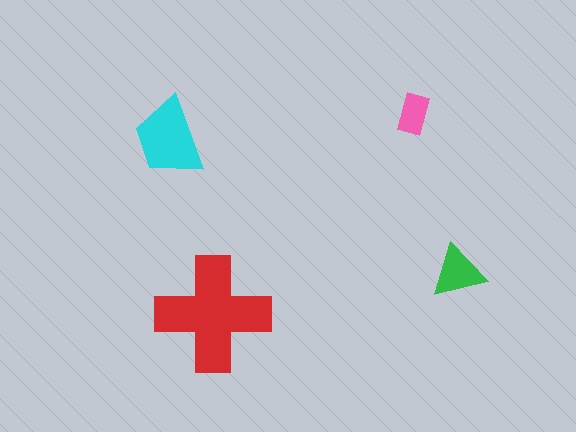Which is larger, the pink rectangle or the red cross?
The red cross.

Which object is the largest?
The red cross.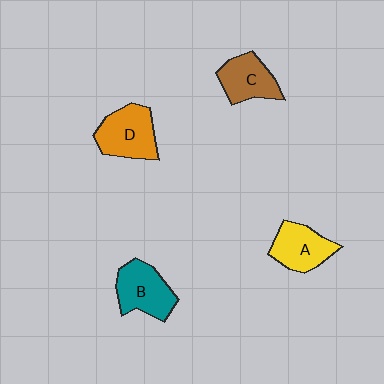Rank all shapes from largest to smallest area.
From largest to smallest: D (orange), B (teal), A (yellow), C (brown).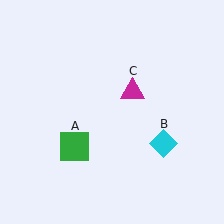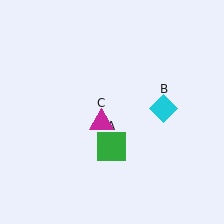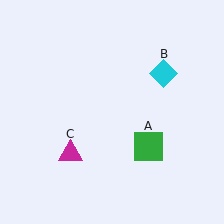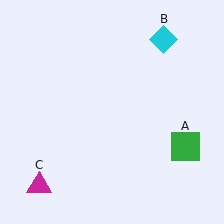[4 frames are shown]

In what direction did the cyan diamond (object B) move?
The cyan diamond (object B) moved up.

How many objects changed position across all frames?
3 objects changed position: green square (object A), cyan diamond (object B), magenta triangle (object C).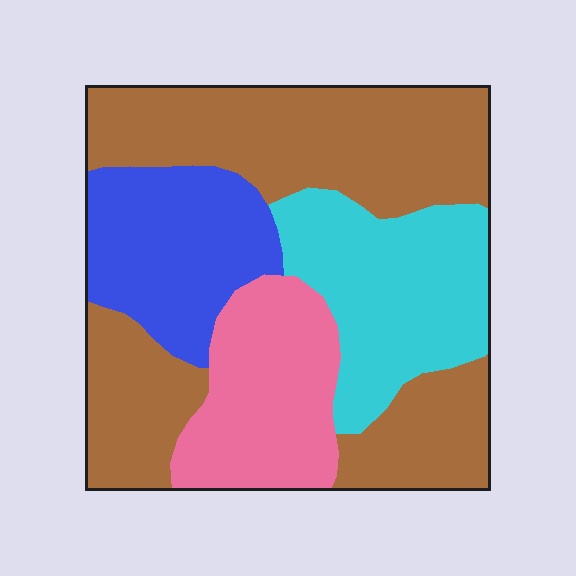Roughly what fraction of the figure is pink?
Pink takes up less than a quarter of the figure.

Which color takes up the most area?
Brown, at roughly 45%.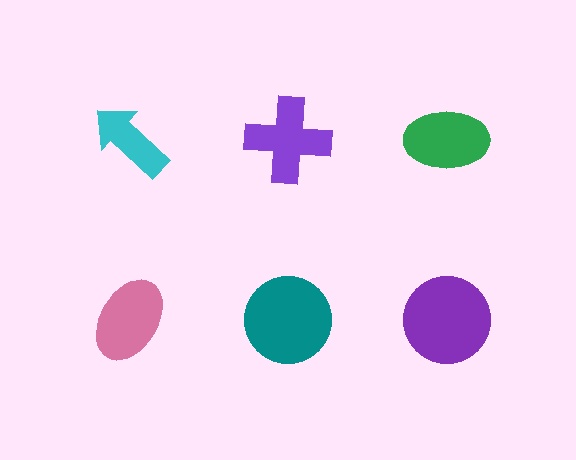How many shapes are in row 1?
3 shapes.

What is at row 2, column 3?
A purple circle.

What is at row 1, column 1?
A cyan arrow.